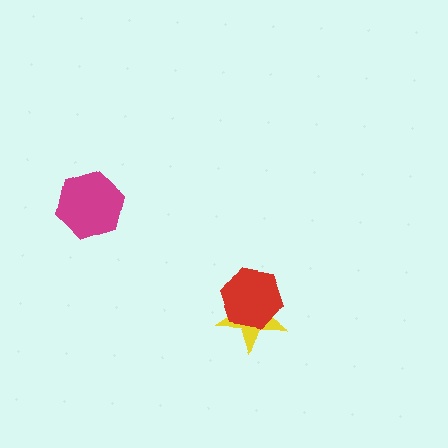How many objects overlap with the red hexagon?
1 object overlaps with the red hexagon.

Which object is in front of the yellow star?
The red hexagon is in front of the yellow star.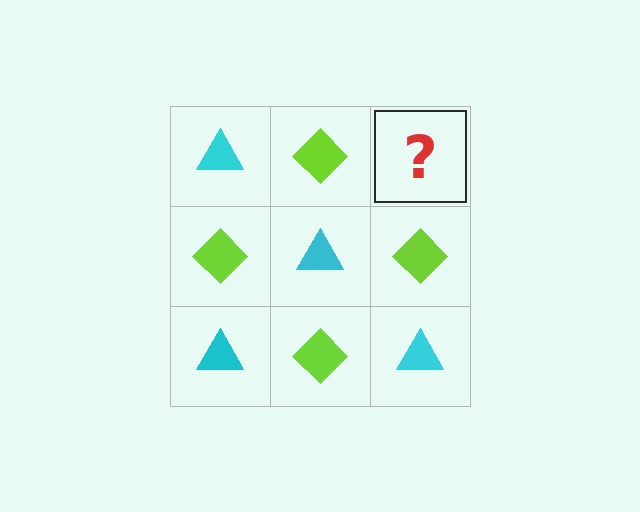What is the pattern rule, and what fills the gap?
The rule is that it alternates cyan triangle and lime diamond in a checkerboard pattern. The gap should be filled with a cyan triangle.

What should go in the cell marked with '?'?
The missing cell should contain a cyan triangle.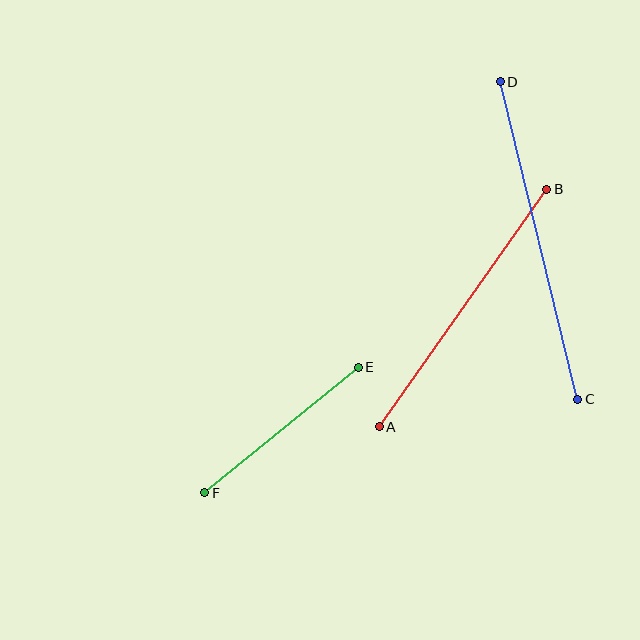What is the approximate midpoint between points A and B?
The midpoint is at approximately (463, 308) pixels.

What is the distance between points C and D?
The distance is approximately 327 pixels.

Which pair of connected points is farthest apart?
Points C and D are farthest apart.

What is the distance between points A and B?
The distance is approximately 291 pixels.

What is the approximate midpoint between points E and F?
The midpoint is at approximately (281, 430) pixels.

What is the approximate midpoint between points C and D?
The midpoint is at approximately (539, 240) pixels.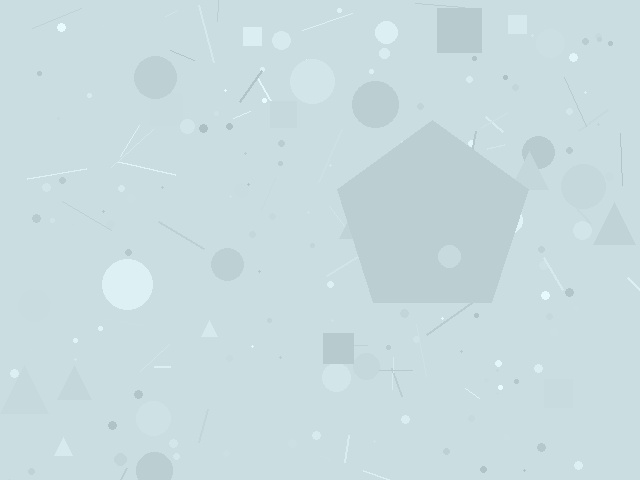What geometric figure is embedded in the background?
A pentagon is embedded in the background.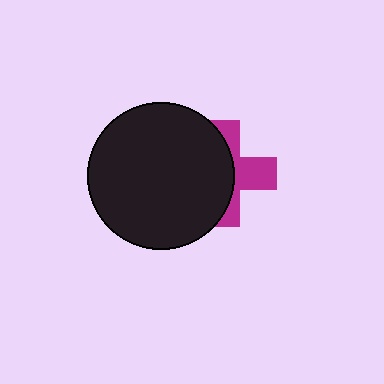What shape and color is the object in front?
The object in front is a black circle.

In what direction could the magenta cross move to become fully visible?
The magenta cross could move right. That would shift it out from behind the black circle entirely.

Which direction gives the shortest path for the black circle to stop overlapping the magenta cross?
Moving left gives the shortest separation.